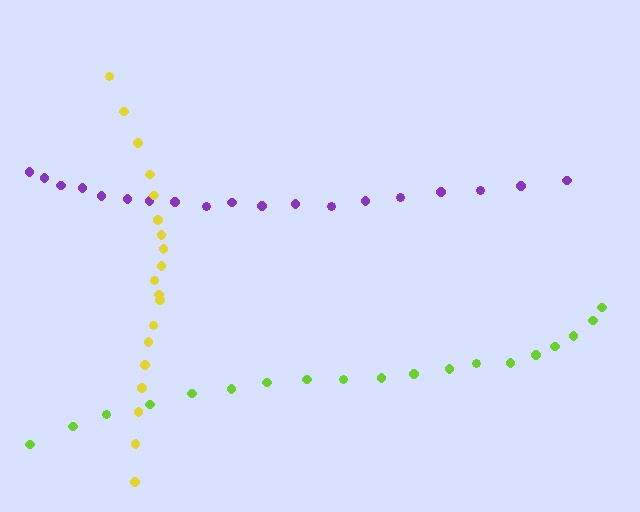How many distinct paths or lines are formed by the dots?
There are 3 distinct paths.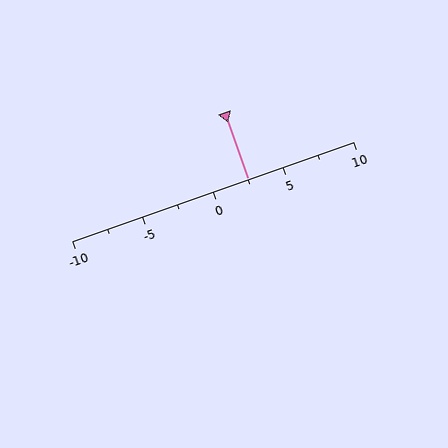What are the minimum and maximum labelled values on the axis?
The axis runs from -10 to 10.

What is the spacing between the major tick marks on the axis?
The major ticks are spaced 5 apart.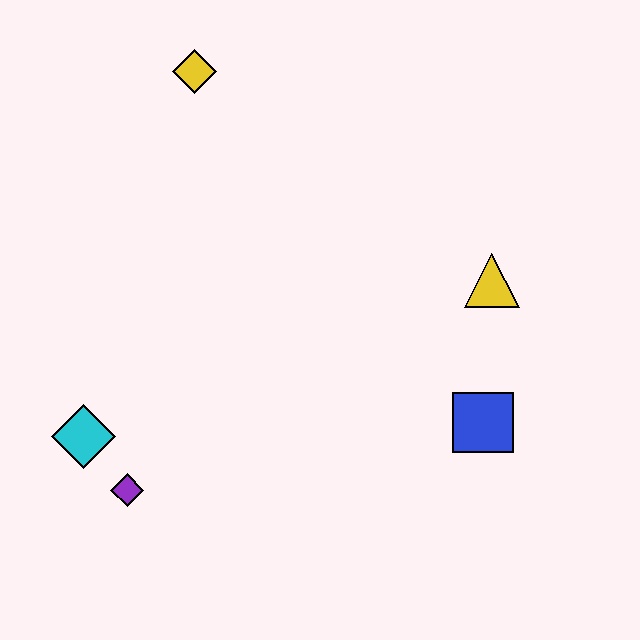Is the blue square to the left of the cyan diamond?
No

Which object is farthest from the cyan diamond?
The yellow triangle is farthest from the cyan diamond.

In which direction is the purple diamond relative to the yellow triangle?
The purple diamond is to the left of the yellow triangle.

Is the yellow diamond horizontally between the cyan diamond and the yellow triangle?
Yes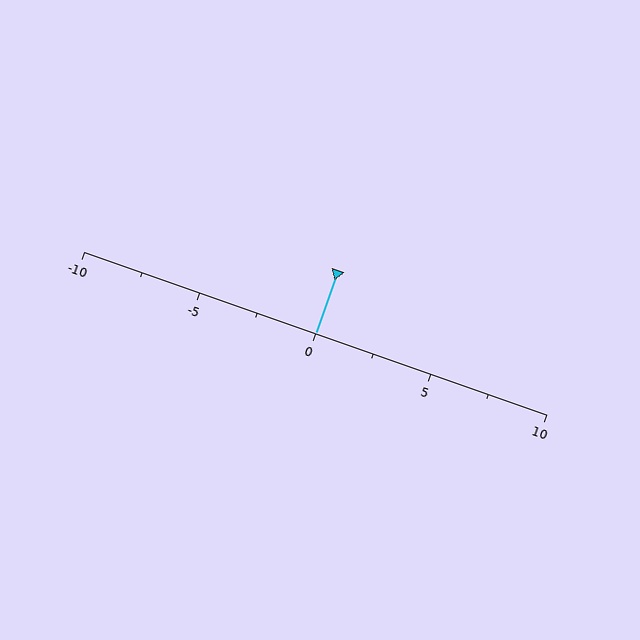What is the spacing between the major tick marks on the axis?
The major ticks are spaced 5 apart.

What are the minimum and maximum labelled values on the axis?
The axis runs from -10 to 10.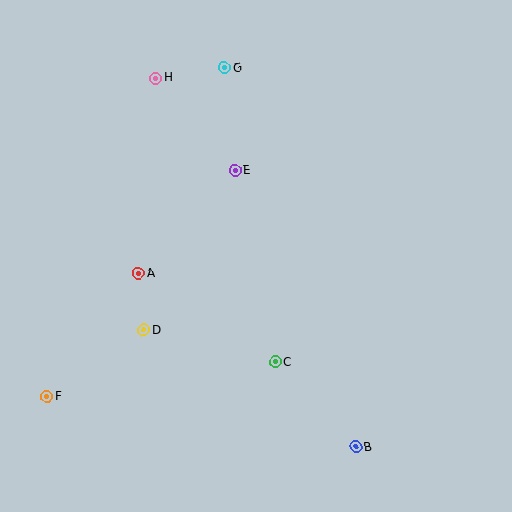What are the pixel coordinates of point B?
Point B is at (356, 447).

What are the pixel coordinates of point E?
Point E is at (235, 170).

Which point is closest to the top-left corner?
Point H is closest to the top-left corner.